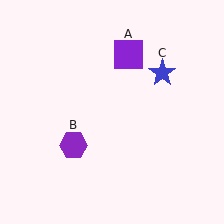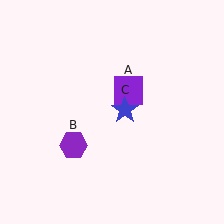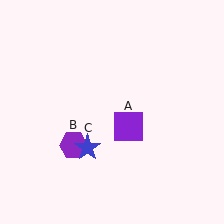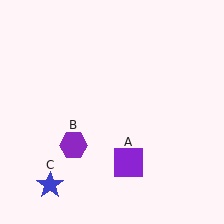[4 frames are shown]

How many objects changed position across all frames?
2 objects changed position: purple square (object A), blue star (object C).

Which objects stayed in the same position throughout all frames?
Purple hexagon (object B) remained stationary.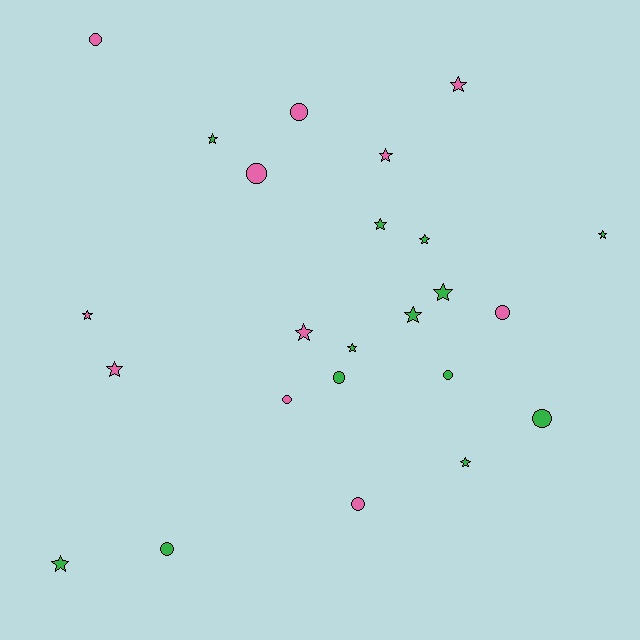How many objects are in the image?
There are 24 objects.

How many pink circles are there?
There are 6 pink circles.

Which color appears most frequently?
Green, with 13 objects.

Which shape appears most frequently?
Star, with 14 objects.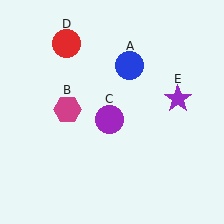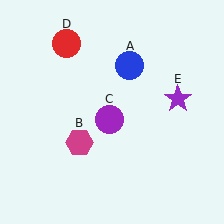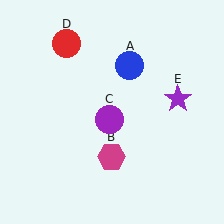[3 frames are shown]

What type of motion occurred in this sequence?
The magenta hexagon (object B) rotated counterclockwise around the center of the scene.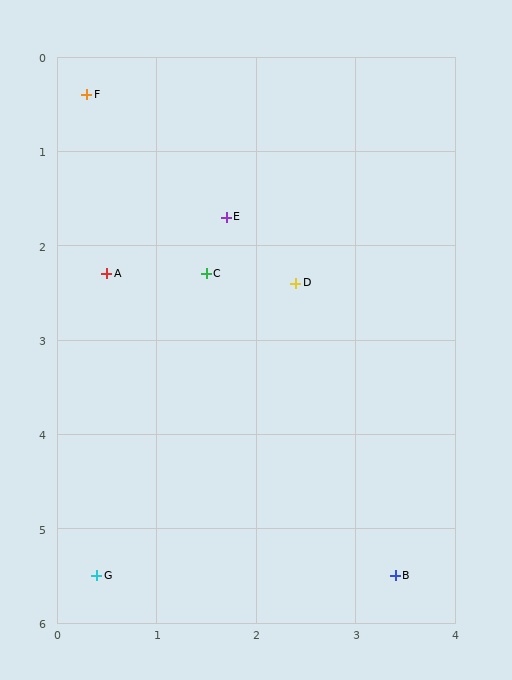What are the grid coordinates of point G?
Point G is at approximately (0.4, 5.5).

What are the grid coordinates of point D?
Point D is at approximately (2.4, 2.4).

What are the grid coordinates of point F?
Point F is at approximately (0.3, 0.4).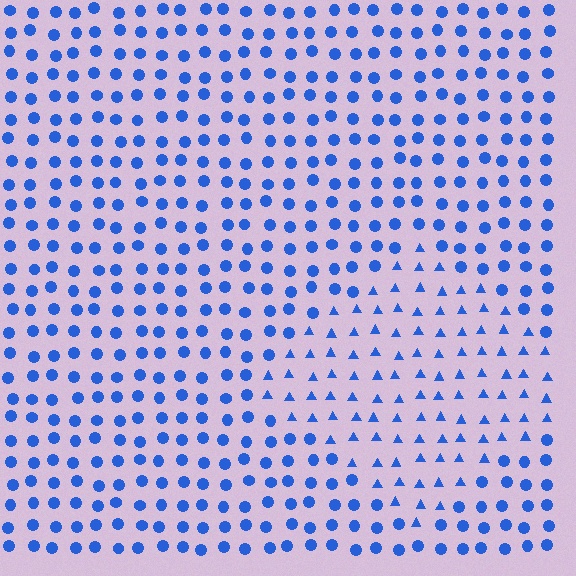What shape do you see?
I see a diamond.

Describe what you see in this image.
The image is filled with small blue elements arranged in a uniform grid. A diamond-shaped region contains triangles, while the surrounding area contains circles. The boundary is defined purely by the change in element shape.